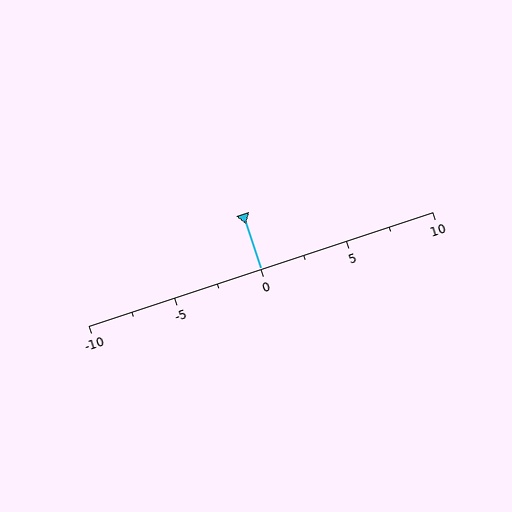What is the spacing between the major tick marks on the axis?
The major ticks are spaced 5 apart.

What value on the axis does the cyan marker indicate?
The marker indicates approximately 0.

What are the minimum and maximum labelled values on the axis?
The axis runs from -10 to 10.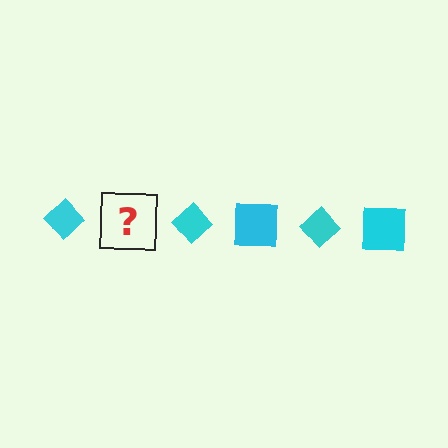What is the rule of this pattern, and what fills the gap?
The rule is that the pattern cycles through diamond, square shapes in cyan. The gap should be filled with a cyan square.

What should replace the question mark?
The question mark should be replaced with a cyan square.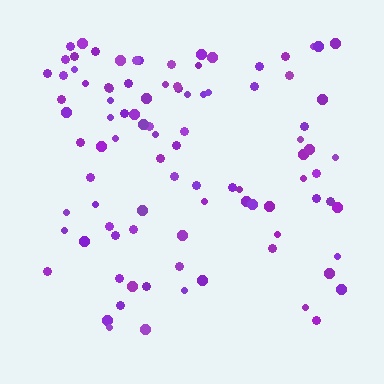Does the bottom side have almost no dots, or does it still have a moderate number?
Still a moderate number, just noticeably fewer than the top.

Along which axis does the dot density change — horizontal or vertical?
Vertical.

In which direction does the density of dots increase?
From bottom to top, with the top side densest.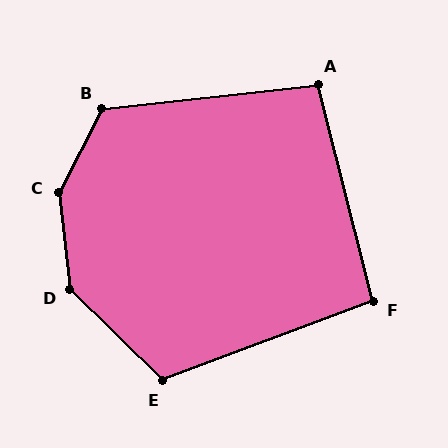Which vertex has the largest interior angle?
C, at approximately 147 degrees.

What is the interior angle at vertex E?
Approximately 115 degrees (obtuse).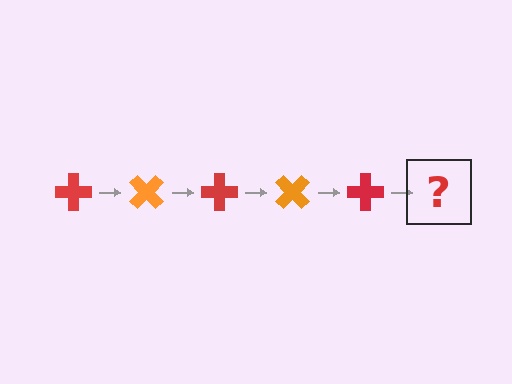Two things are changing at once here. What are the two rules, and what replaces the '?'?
The two rules are that it rotates 45 degrees each step and the color cycles through red and orange. The '?' should be an orange cross, rotated 225 degrees from the start.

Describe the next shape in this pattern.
It should be an orange cross, rotated 225 degrees from the start.